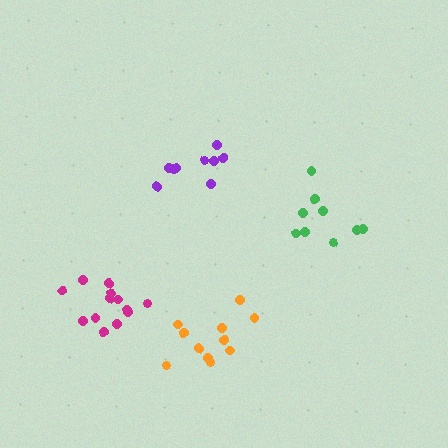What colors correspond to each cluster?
The clusters are colored: green, purple, magenta, orange.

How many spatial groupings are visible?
There are 4 spatial groupings.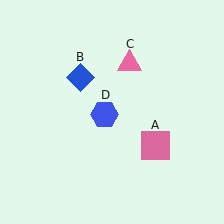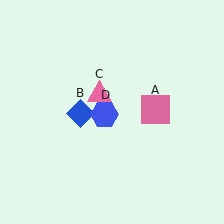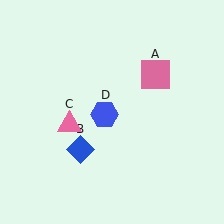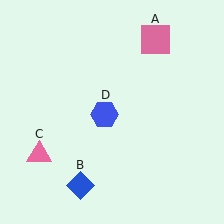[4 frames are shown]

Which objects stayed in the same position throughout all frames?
Blue hexagon (object D) remained stationary.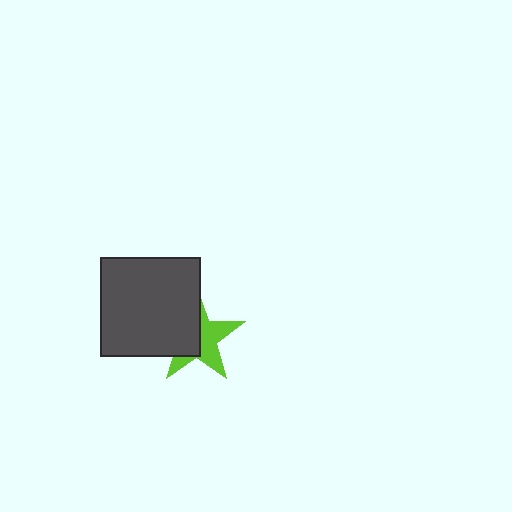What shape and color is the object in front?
The object in front is a dark gray square.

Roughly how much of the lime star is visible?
About half of it is visible (roughly 49%).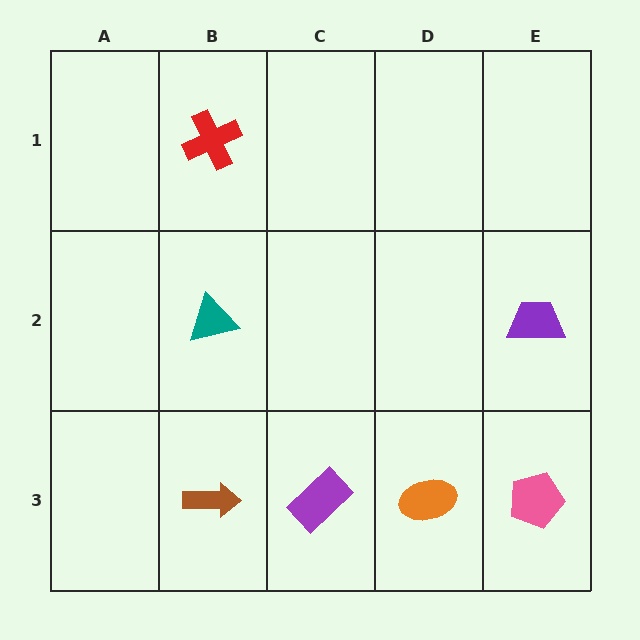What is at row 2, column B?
A teal triangle.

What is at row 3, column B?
A brown arrow.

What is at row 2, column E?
A purple trapezoid.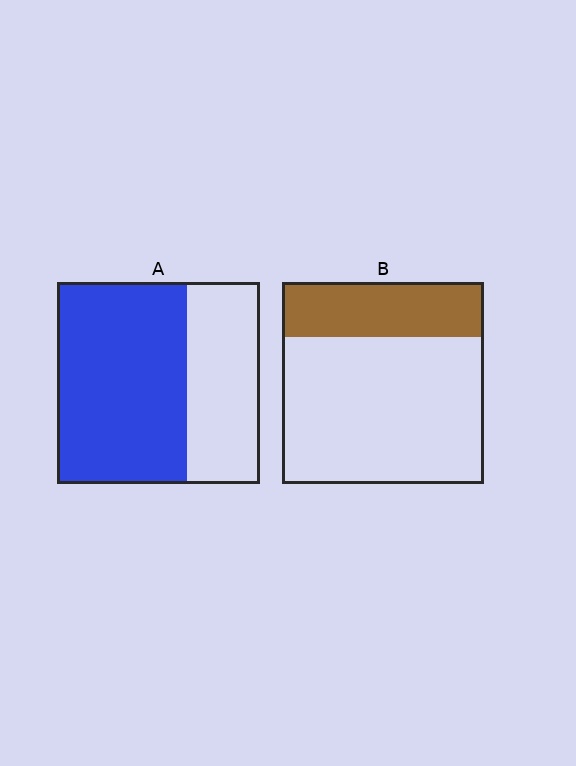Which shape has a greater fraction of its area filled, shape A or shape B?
Shape A.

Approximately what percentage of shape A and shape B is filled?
A is approximately 65% and B is approximately 25%.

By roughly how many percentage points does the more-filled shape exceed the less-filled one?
By roughly 35 percentage points (A over B).